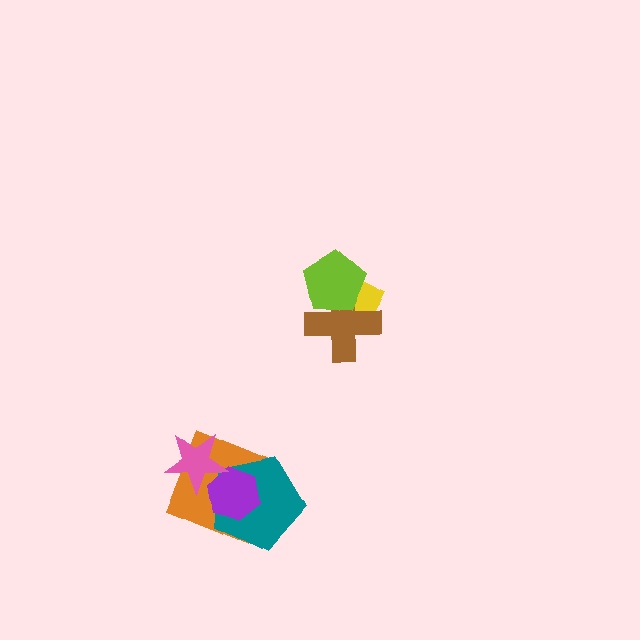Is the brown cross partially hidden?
Yes, it is partially covered by another shape.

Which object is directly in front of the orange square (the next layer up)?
The teal pentagon is directly in front of the orange square.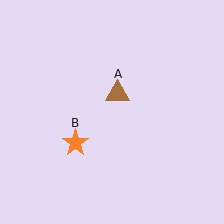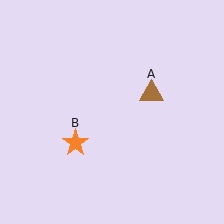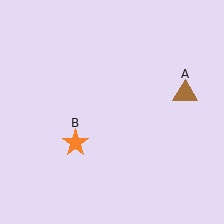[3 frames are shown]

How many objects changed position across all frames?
1 object changed position: brown triangle (object A).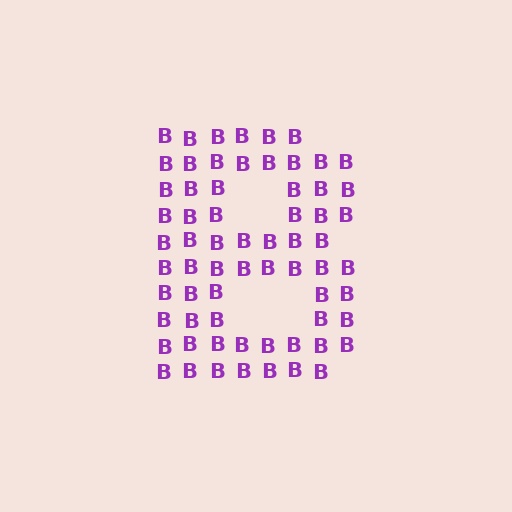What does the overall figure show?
The overall figure shows the letter B.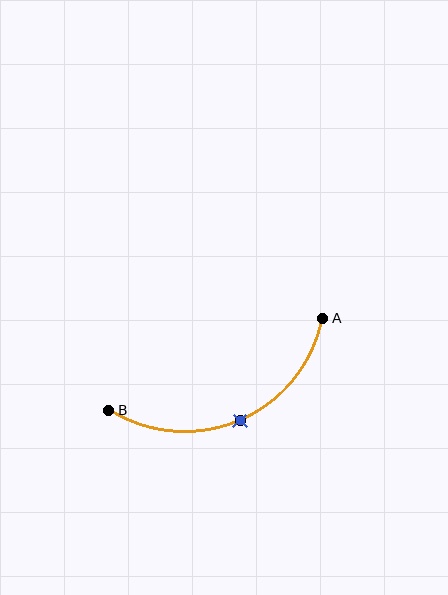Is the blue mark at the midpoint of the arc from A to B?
Yes. The blue mark lies on the arc at equal arc-length from both A and B — it is the arc midpoint.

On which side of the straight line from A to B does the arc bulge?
The arc bulges below the straight line connecting A and B.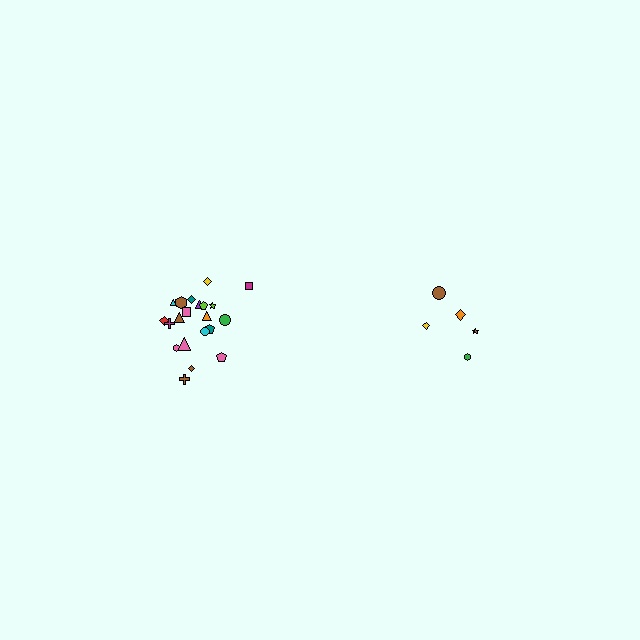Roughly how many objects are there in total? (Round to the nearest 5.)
Roughly 25 objects in total.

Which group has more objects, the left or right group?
The left group.